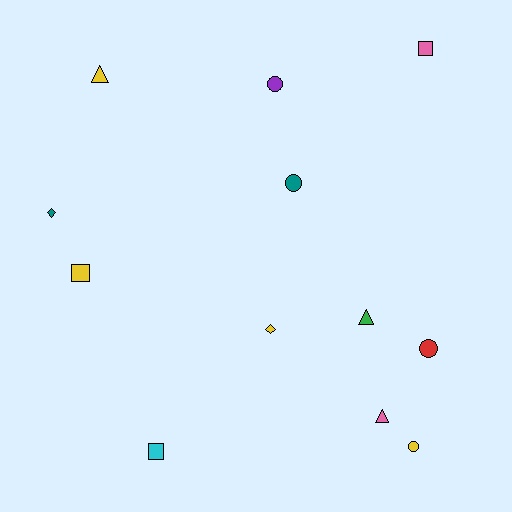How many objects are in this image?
There are 12 objects.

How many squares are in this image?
There are 3 squares.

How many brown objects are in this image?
There are no brown objects.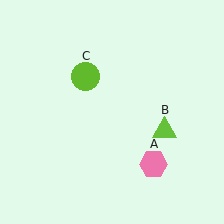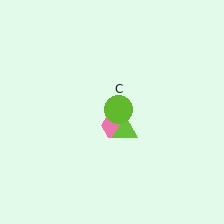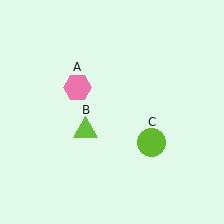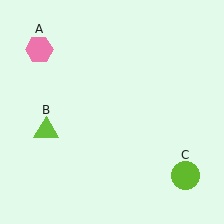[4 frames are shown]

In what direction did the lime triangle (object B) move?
The lime triangle (object B) moved left.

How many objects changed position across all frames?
3 objects changed position: pink hexagon (object A), lime triangle (object B), lime circle (object C).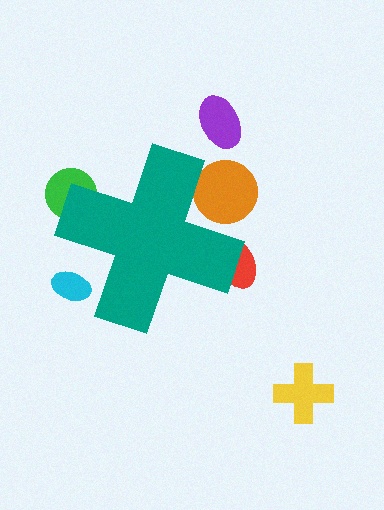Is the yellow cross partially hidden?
No, the yellow cross is fully visible.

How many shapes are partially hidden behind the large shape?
4 shapes are partially hidden.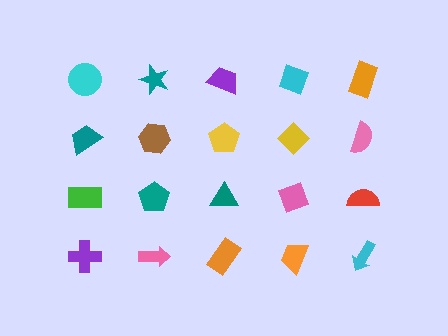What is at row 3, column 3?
A teal triangle.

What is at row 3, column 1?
A green rectangle.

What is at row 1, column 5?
An orange rectangle.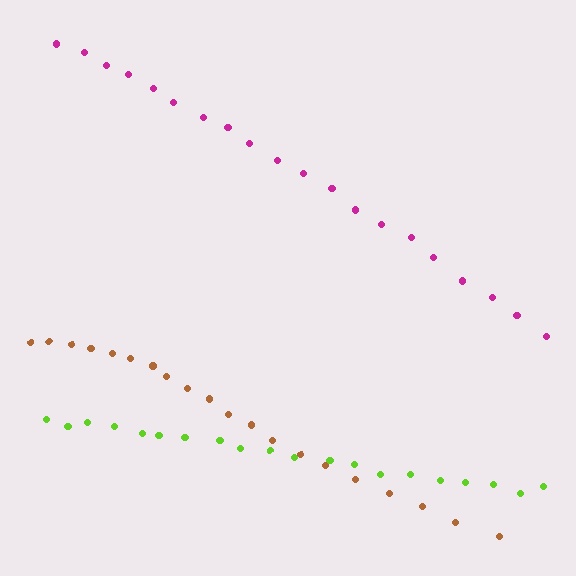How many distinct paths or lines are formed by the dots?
There are 3 distinct paths.